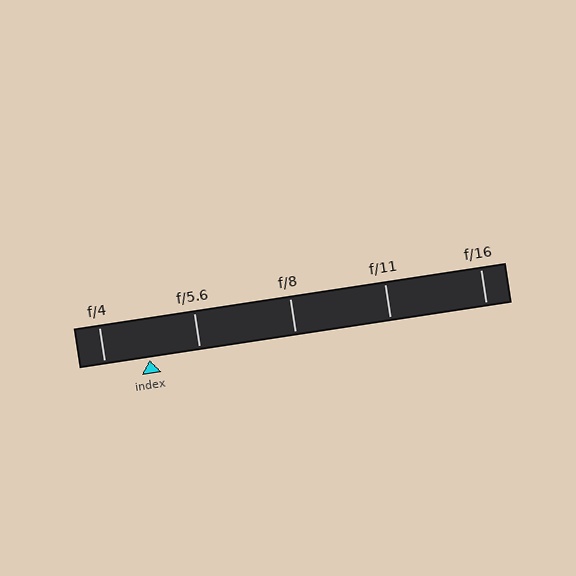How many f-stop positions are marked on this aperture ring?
There are 5 f-stop positions marked.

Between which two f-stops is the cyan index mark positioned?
The index mark is between f/4 and f/5.6.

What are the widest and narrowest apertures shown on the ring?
The widest aperture shown is f/4 and the narrowest is f/16.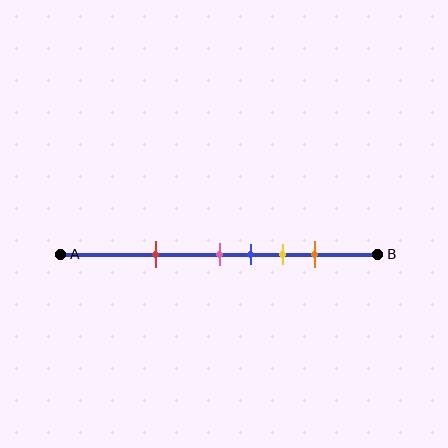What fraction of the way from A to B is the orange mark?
The orange mark is approximately 80% (0.8) of the way from A to B.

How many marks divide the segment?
There are 5 marks dividing the segment.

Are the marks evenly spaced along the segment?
No, the marks are not evenly spaced.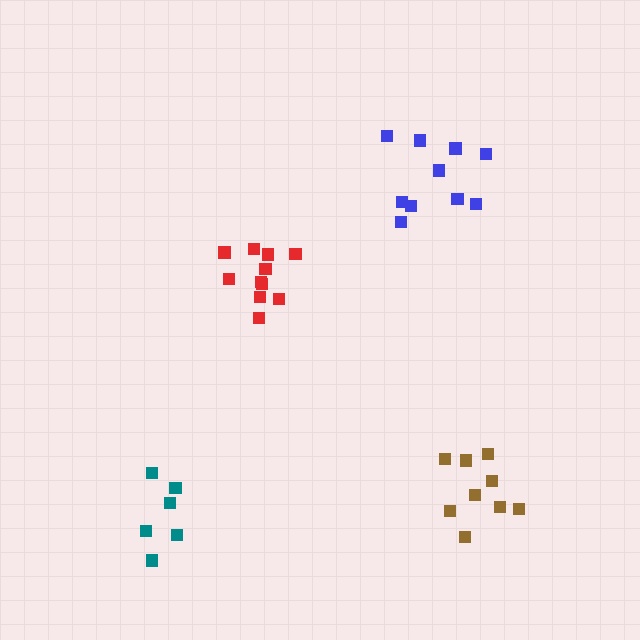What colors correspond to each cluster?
The clusters are colored: teal, red, brown, blue.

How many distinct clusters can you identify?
There are 4 distinct clusters.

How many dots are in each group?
Group 1: 6 dots, Group 2: 11 dots, Group 3: 9 dots, Group 4: 10 dots (36 total).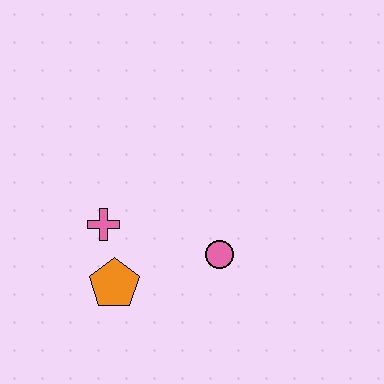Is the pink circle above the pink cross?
No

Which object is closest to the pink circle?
The orange pentagon is closest to the pink circle.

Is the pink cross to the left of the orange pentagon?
Yes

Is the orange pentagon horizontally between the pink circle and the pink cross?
Yes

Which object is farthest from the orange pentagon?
The pink circle is farthest from the orange pentagon.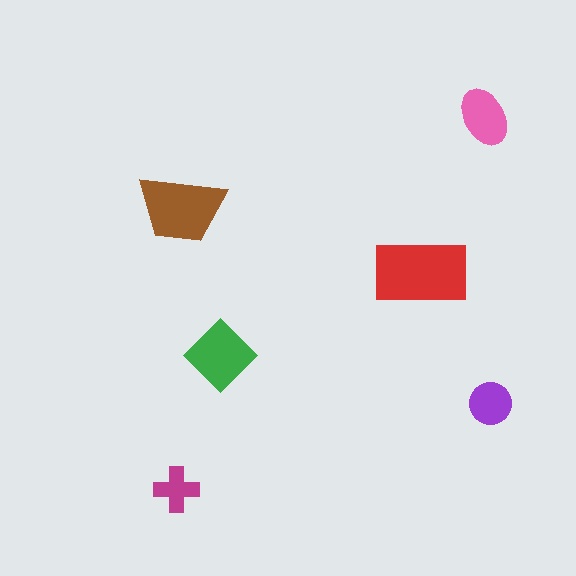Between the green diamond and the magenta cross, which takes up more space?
The green diamond.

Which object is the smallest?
The magenta cross.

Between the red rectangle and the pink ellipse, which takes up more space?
The red rectangle.